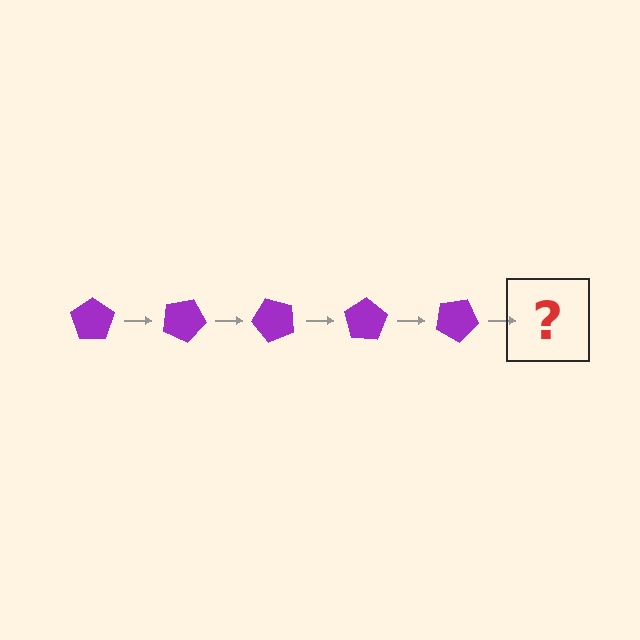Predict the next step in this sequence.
The next step is a purple pentagon rotated 125 degrees.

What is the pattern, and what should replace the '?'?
The pattern is that the pentagon rotates 25 degrees each step. The '?' should be a purple pentagon rotated 125 degrees.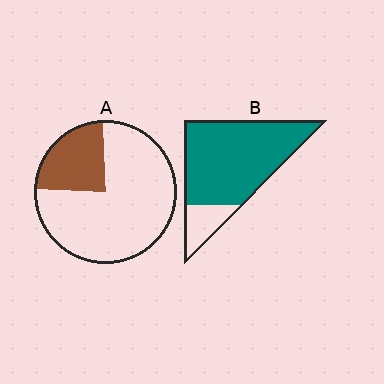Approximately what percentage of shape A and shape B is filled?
A is approximately 25% and B is approximately 85%.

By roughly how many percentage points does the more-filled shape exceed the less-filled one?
By roughly 60 percentage points (B over A).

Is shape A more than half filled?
No.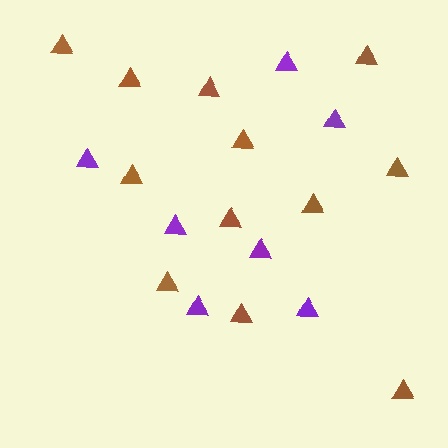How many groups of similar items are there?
There are 2 groups: one group of brown triangles (12) and one group of purple triangles (7).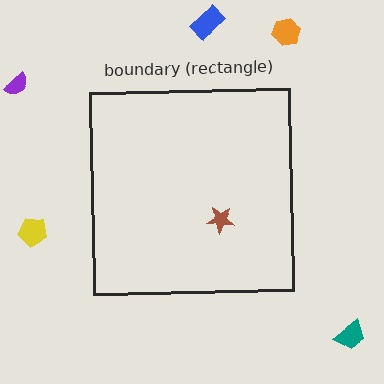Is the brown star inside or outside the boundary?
Inside.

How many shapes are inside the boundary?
1 inside, 5 outside.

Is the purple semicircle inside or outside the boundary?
Outside.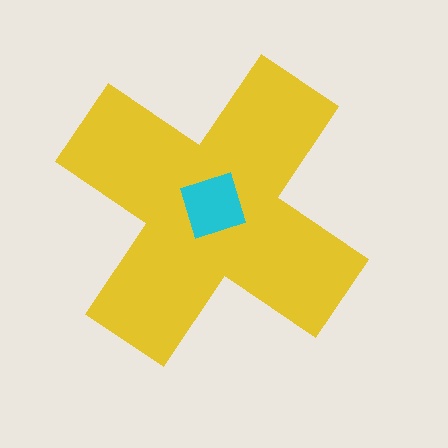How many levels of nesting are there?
2.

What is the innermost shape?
The cyan diamond.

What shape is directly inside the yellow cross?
The cyan diamond.